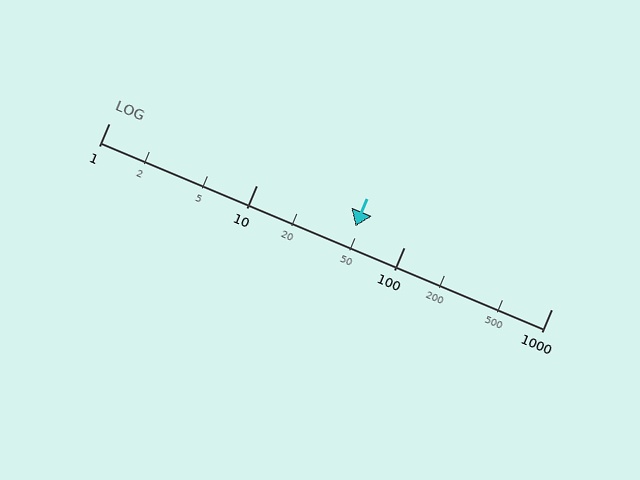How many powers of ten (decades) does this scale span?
The scale spans 3 decades, from 1 to 1000.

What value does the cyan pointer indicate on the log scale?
The pointer indicates approximately 47.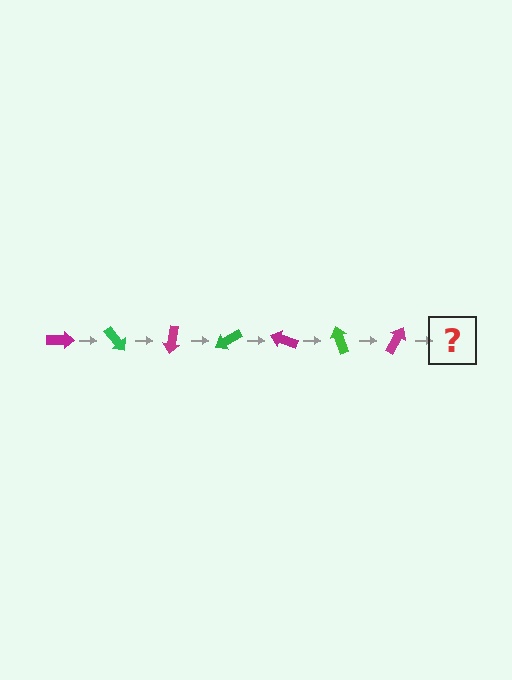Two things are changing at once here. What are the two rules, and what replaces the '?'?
The two rules are that it rotates 50 degrees each step and the color cycles through magenta and green. The '?' should be a green arrow, rotated 350 degrees from the start.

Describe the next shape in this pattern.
It should be a green arrow, rotated 350 degrees from the start.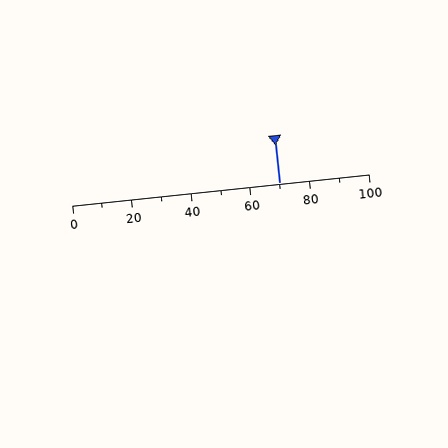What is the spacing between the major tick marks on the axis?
The major ticks are spaced 20 apart.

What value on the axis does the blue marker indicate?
The marker indicates approximately 70.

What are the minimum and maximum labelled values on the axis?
The axis runs from 0 to 100.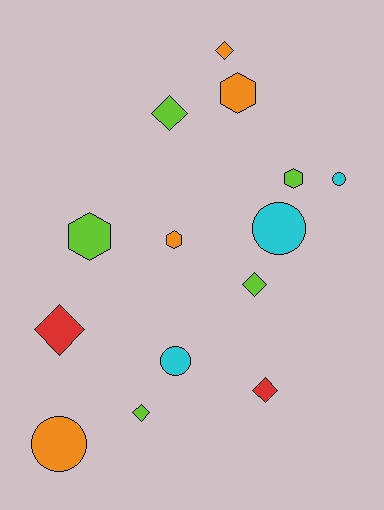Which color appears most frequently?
Lime, with 5 objects.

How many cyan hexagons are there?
There are no cyan hexagons.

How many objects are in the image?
There are 14 objects.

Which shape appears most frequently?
Diamond, with 6 objects.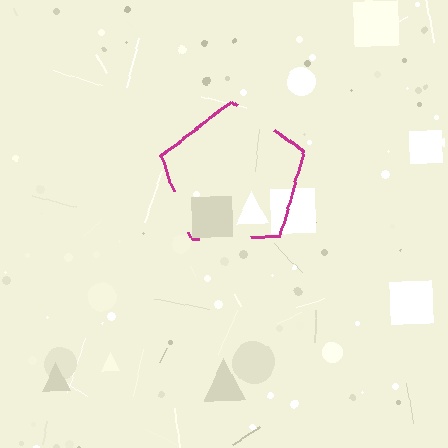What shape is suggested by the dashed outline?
The dashed outline suggests a pentagon.